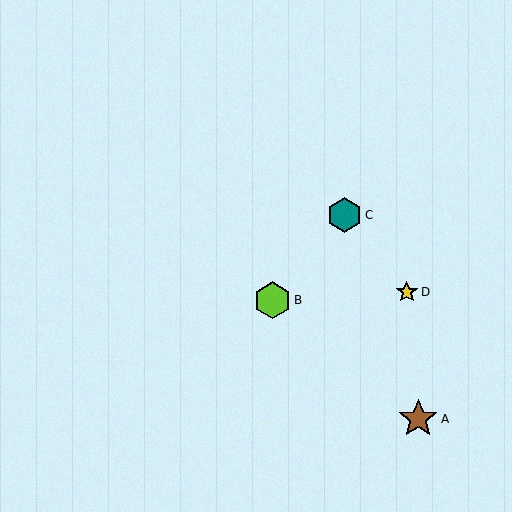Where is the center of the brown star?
The center of the brown star is at (418, 419).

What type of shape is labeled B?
Shape B is a lime hexagon.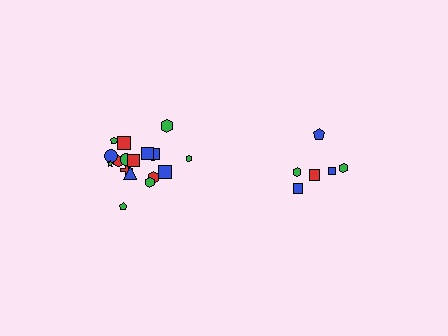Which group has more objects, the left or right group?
The left group.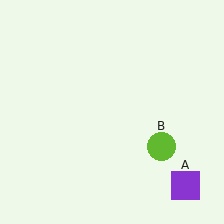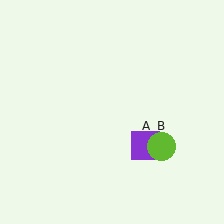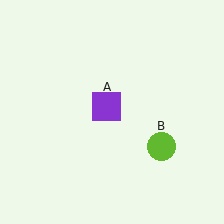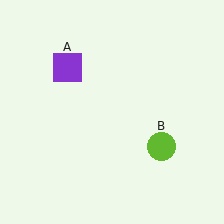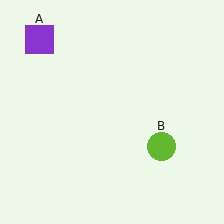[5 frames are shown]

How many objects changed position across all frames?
1 object changed position: purple square (object A).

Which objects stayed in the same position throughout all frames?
Lime circle (object B) remained stationary.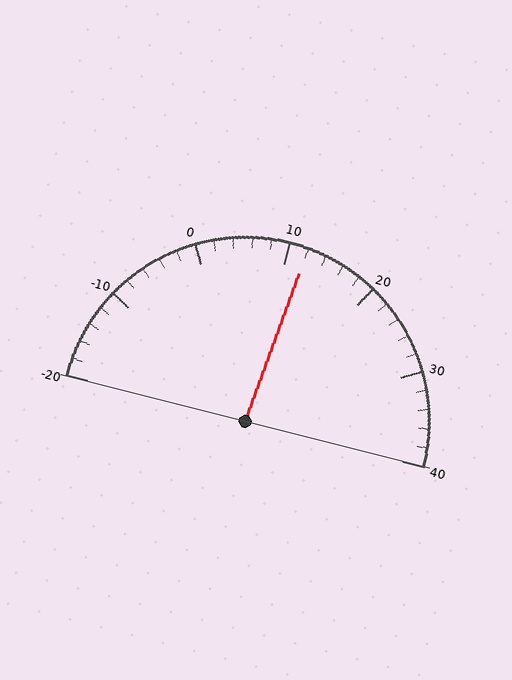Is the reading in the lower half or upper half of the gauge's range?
The reading is in the upper half of the range (-20 to 40).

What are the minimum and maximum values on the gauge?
The gauge ranges from -20 to 40.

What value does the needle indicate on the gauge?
The needle indicates approximately 12.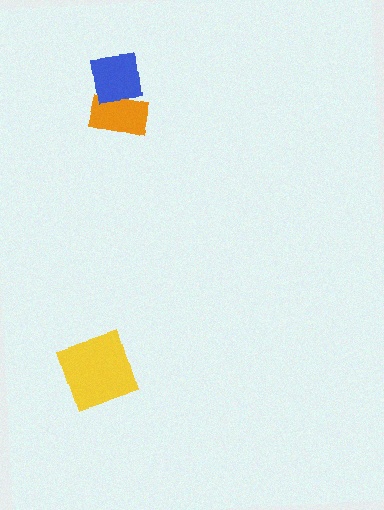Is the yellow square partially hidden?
No, no other shape covers it.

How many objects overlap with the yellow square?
0 objects overlap with the yellow square.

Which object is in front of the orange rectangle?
The blue square is in front of the orange rectangle.